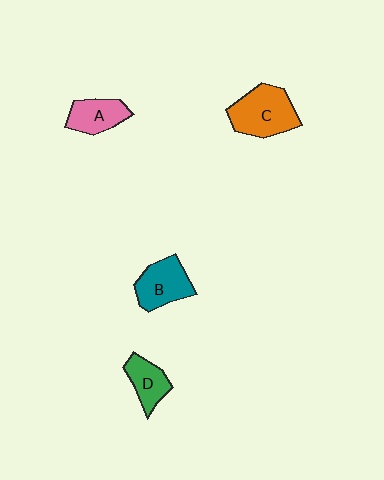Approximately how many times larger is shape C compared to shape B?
Approximately 1.3 times.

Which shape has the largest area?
Shape C (orange).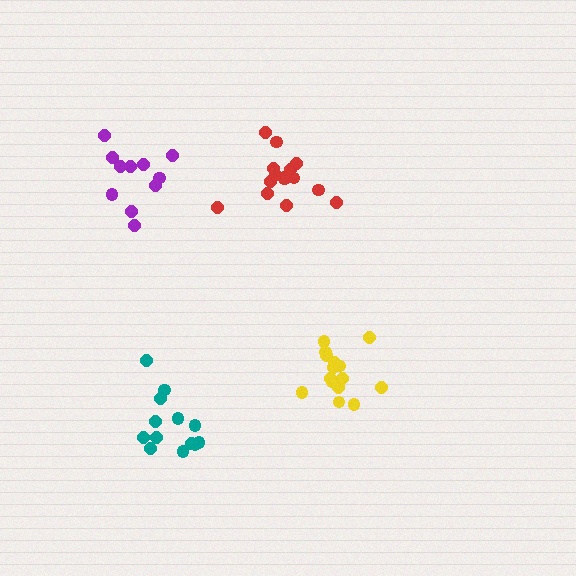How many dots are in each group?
Group 1: 15 dots, Group 2: 15 dots, Group 3: 11 dots, Group 4: 13 dots (54 total).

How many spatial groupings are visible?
There are 4 spatial groupings.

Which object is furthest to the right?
The yellow cluster is rightmost.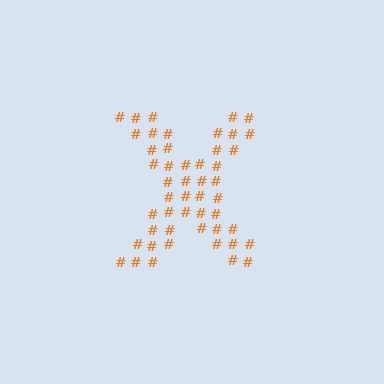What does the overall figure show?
The overall figure shows the letter X.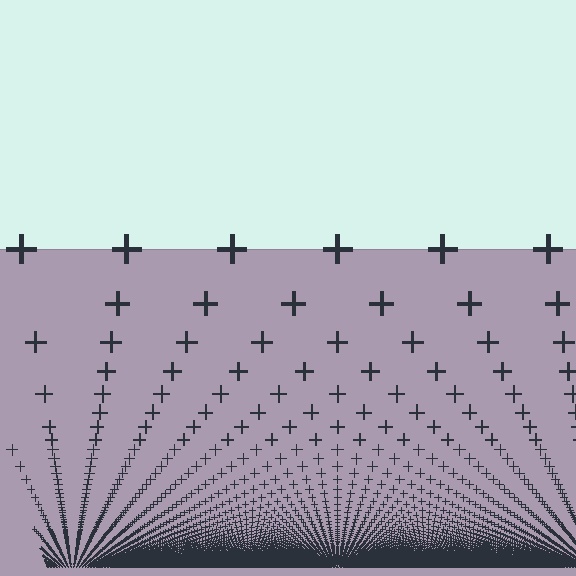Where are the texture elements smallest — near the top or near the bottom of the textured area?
Near the bottom.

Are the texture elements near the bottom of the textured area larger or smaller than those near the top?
Smaller. The gradient is inverted — elements near the bottom are smaller and denser.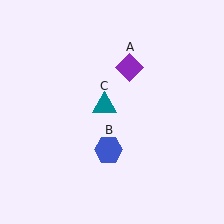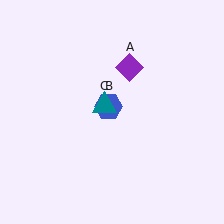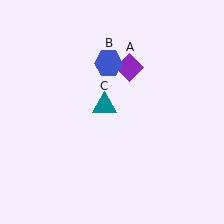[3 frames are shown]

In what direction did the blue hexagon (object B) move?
The blue hexagon (object B) moved up.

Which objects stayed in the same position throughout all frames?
Purple diamond (object A) and teal triangle (object C) remained stationary.